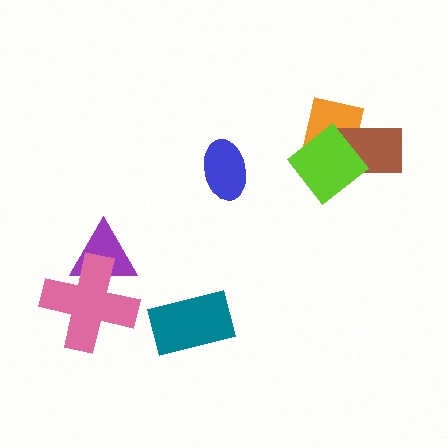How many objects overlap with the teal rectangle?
0 objects overlap with the teal rectangle.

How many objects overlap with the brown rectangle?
2 objects overlap with the brown rectangle.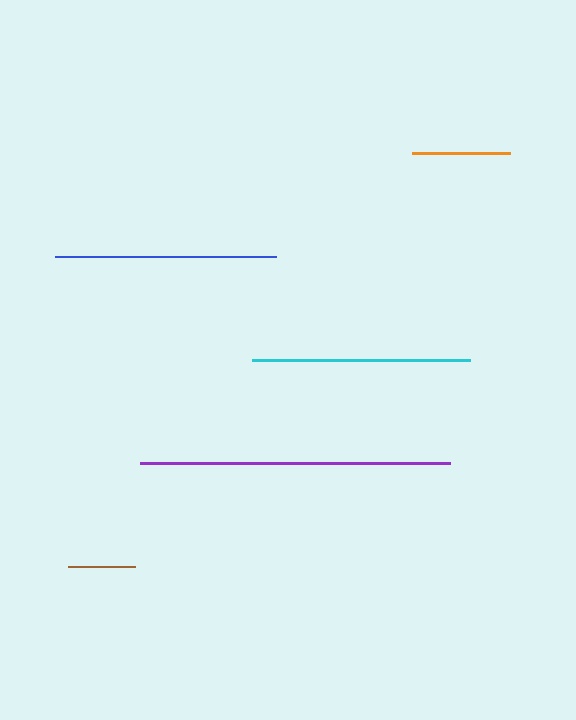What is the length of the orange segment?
The orange segment is approximately 97 pixels long.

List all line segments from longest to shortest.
From longest to shortest: purple, blue, cyan, orange, brown.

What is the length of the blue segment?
The blue segment is approximately 221 pixels long.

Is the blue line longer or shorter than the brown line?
The blue line is longer than the brown line.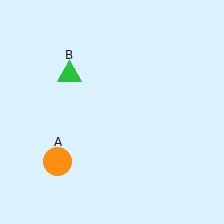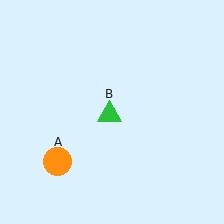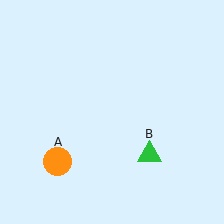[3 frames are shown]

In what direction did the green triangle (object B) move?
The green triangle (object B) moved down and to the right.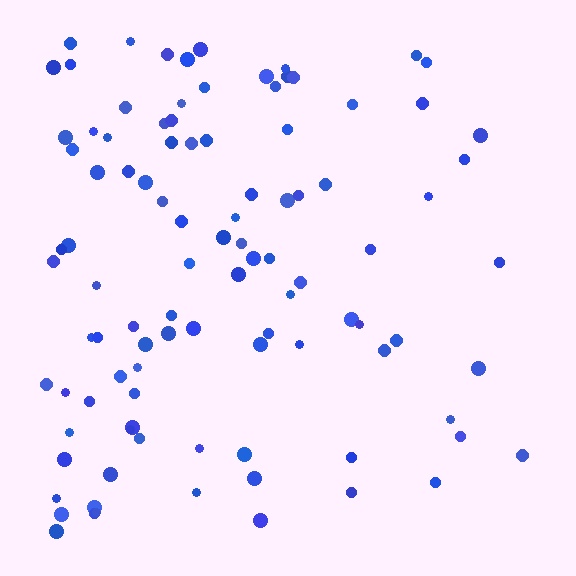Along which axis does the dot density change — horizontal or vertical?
Horizontal.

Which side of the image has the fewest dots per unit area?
The right.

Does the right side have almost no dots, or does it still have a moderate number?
Still a moderate number, just noticeably fewer than the left.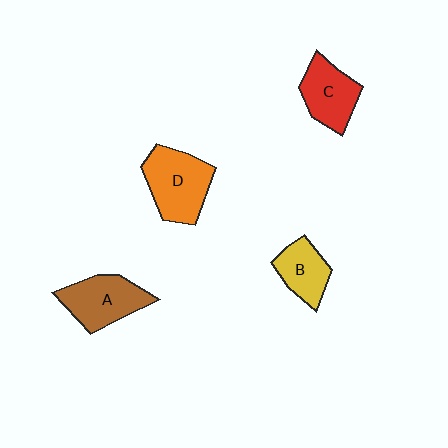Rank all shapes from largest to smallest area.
From largest to smallest: D (orange), A (brown), C (red), B (yellow).